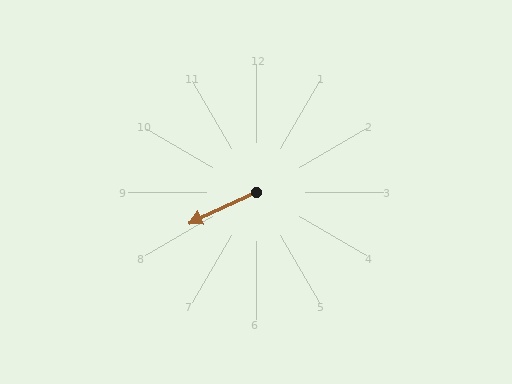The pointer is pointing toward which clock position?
Roughly 8 o'clock.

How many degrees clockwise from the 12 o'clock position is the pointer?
Approximately 245 degrees.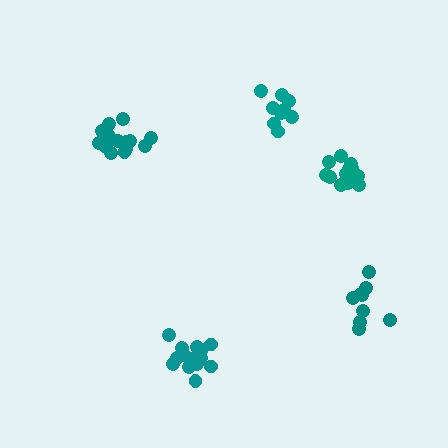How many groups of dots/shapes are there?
There are 5 groups.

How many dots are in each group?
Group 1: 9 dots, Group 2: 15 dots, Group 3: 15 dots, Group 4: 14 dots, Group 5: 9 dots (62 total).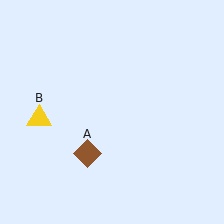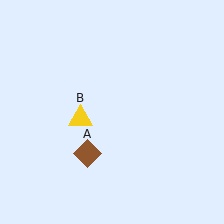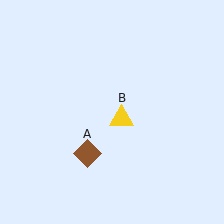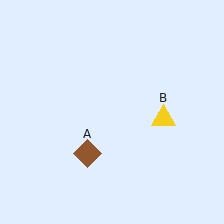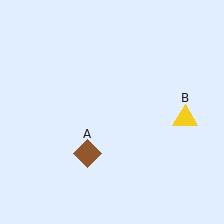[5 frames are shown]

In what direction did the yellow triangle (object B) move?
The yellow triangle (object B) moved right.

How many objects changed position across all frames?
1 object changed position: yellow triangle (object B).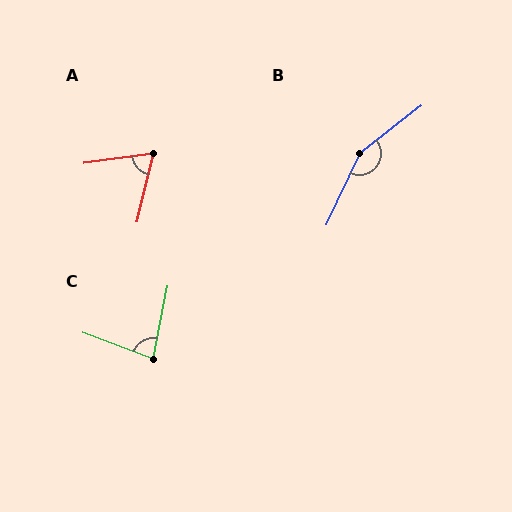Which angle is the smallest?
A, at approximately 68 degrees.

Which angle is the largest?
B, at approximately 153 degrees.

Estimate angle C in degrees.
Approximately 81 degrees.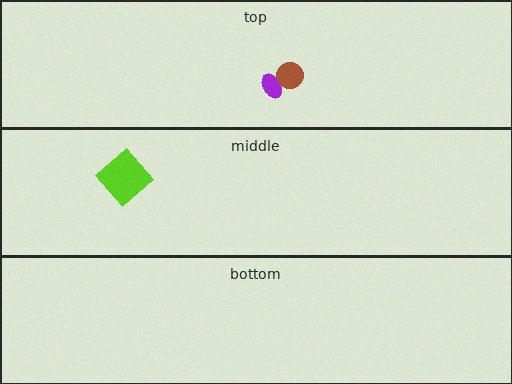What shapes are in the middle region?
The lime diamond.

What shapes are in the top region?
The purple ellipse, the brown circle.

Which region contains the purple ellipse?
The top region.